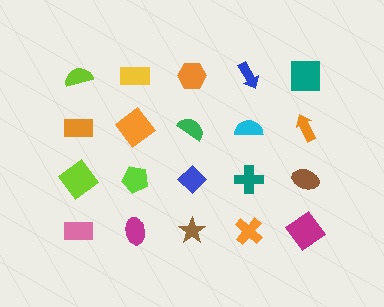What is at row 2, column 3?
A green semicircle.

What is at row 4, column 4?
An orange cross.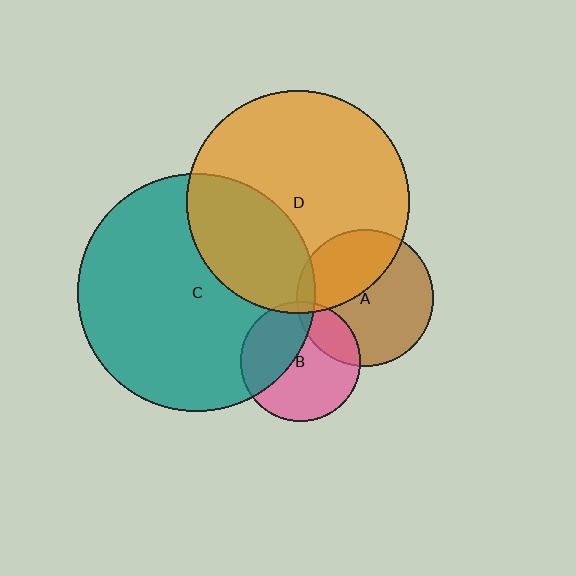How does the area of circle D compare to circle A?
Approximately 2.7 times.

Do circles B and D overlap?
Yes.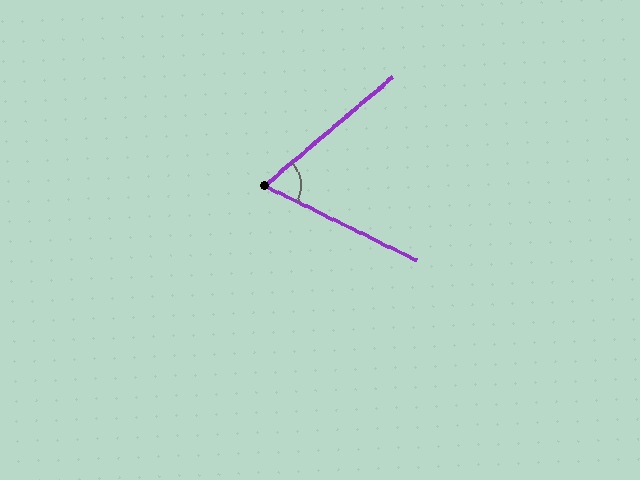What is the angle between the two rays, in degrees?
Approximately 66 degrees.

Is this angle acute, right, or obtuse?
It is acute.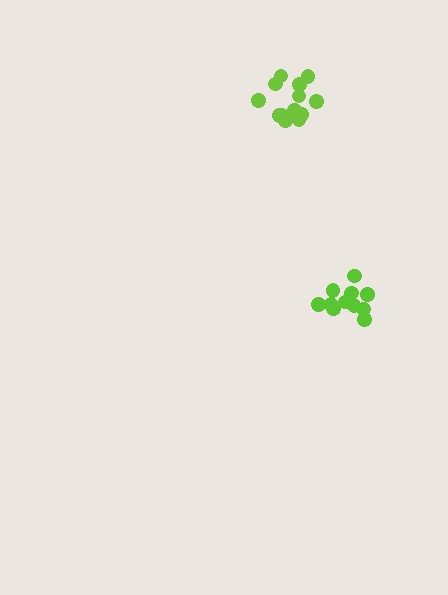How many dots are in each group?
Group 1: 12 dots, Group 2: 13 dots (25 total).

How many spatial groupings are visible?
There are 2 spatial groupings.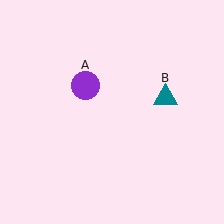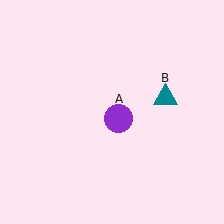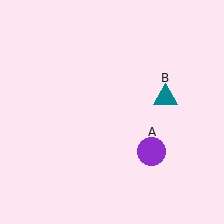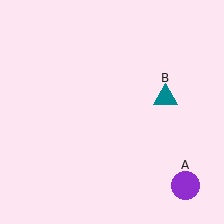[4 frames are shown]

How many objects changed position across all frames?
1 object changed position: purple circle (object A).